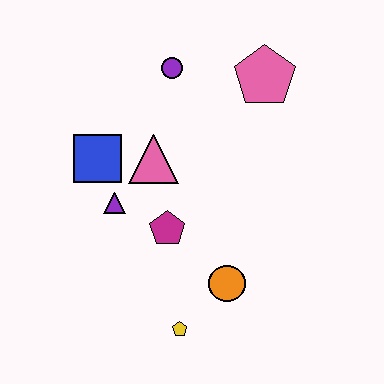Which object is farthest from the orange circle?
The purple circle is farthest from the orange circle.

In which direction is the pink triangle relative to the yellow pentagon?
The pink triangle is above the yellow pentagon.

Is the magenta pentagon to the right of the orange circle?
No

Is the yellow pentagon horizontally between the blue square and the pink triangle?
No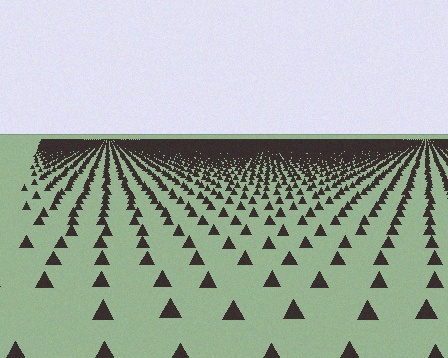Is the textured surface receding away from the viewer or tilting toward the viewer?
The surface is receding away from the viewer. Texture elements get smaller and denser toward the top.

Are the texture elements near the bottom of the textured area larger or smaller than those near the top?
Larger. Near the bottom, elements are closer to the viewer and appear at a bigger on-screen size.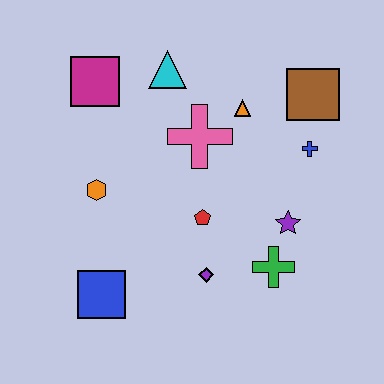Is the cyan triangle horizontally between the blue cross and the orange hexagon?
Yes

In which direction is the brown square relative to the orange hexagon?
The brown square is to the right of the orange hexagon.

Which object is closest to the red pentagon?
The purple diamond is closest to the red pentagon.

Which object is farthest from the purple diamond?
The magenta square is farthest from the purple diamond.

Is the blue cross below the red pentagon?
No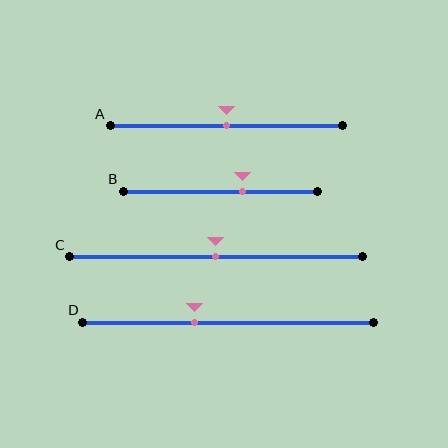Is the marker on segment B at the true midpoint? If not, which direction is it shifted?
No, the marker on segment B is shifted to the right by about 12% of the segment length.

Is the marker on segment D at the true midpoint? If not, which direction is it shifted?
No, the marker on segment D is shifted to the left by about 11% of the segment length.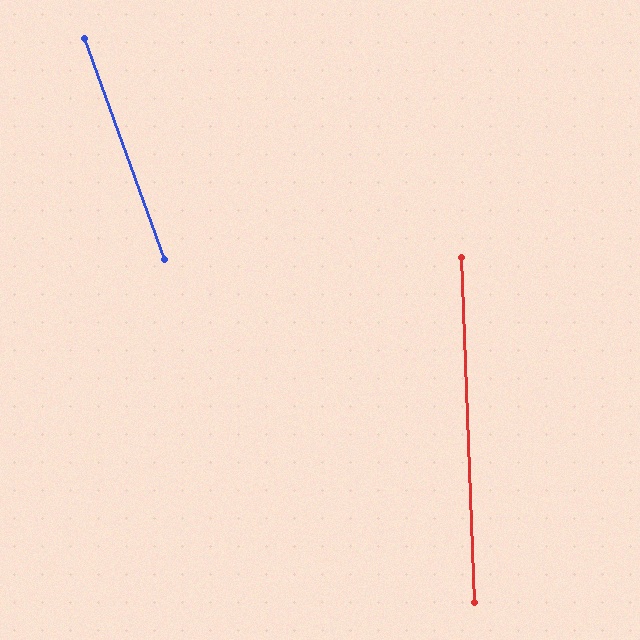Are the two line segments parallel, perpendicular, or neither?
Neither parallel nor perpendicular — they differ by about 18°.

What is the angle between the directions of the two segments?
Approximately 18 degrees.